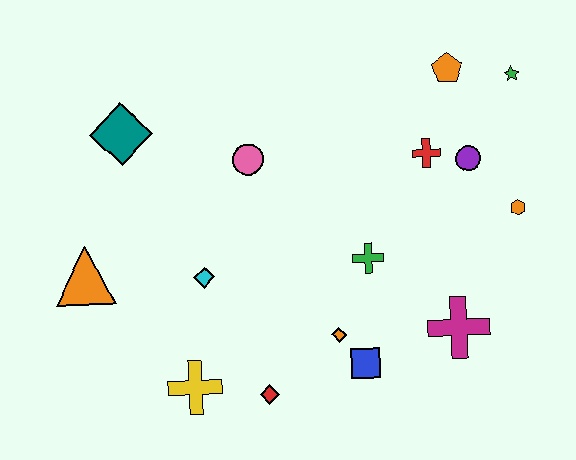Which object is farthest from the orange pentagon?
The orange triangle is farthest from the orange pentagon.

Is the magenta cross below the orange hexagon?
Yes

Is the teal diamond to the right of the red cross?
No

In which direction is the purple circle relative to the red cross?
The purple circle is to the right of the red cross.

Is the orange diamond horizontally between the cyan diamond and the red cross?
Yes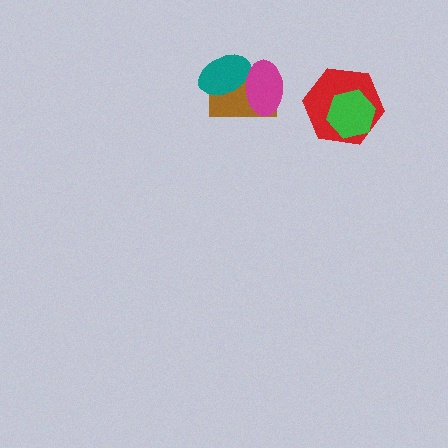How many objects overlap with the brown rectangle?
2 objects overlap with the brown rectangle.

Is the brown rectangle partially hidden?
Yes, it is partially covered by another shape.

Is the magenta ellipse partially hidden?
No, no other shape covers it.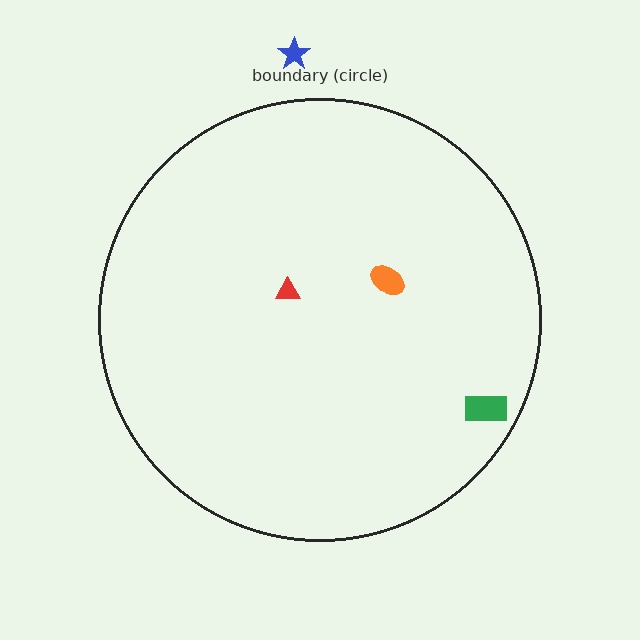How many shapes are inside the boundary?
3 inside, 1 outside.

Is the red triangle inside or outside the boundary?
Inside.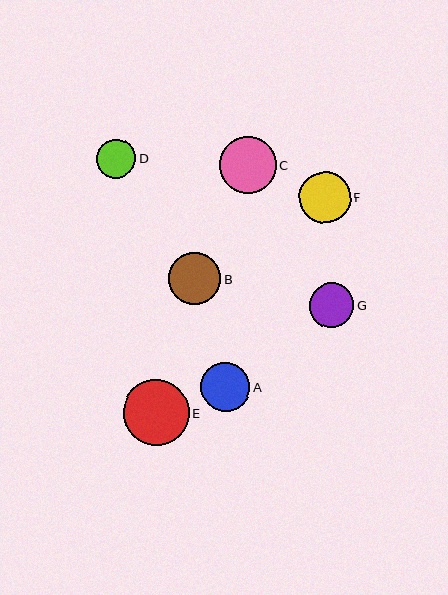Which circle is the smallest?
Circle D is the smallest with a size of approximately 39 pixels.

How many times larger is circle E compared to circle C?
Circle E is approximately 1.2 times the size of circle C.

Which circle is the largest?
Circle E is the largest with a size of approximately 66 pixels.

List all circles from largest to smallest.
From largest to smallest: E, C, B, F, A, G, D.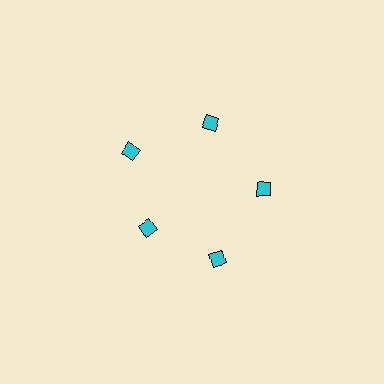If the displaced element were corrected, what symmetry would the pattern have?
It would have 5-fold rotational symmetry — the pattern would map onto itself every 72 degrees.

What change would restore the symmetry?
The symmetry would be restored by moving it outward, back onto the ring so that all 5 diamonds sit at equal angles and equal distance from the center.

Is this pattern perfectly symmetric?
No. The 5 cyan diamonds are arranged in a ring, but one element near the 8 o'clock position is pulled inward toward the center, breaking the 5-fold rotational symmetry.